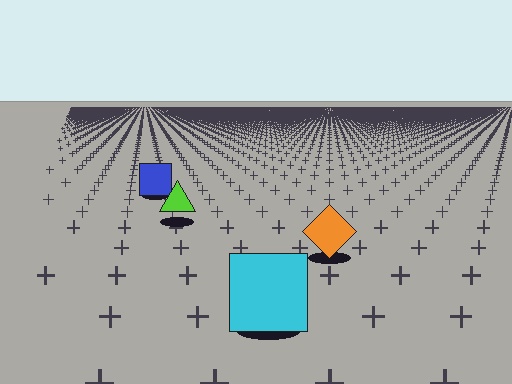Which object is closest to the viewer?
The cyan square is closest. The texture marks near it are larger and more spread out.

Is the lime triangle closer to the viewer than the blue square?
Yes. The lime triangle is closer — you can tell from the texture gradient: the ground texture is coarser near it.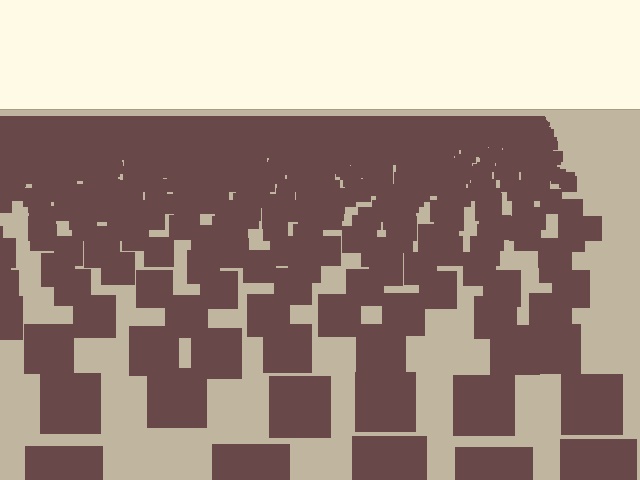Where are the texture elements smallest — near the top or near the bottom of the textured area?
Near the top.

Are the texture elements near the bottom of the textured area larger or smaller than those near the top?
Larger. Near the bottom, elements are closer to the viewer and appear at a bigger on-screen size.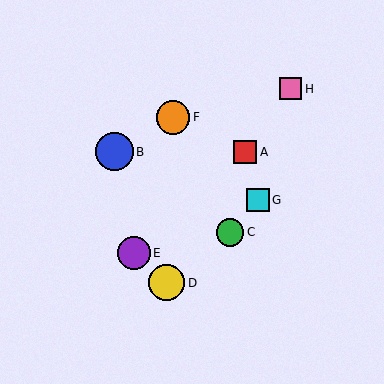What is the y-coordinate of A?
Object A is at y≈152.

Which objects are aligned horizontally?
Objects A, B are aligned horizontally.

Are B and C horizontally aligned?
No, B is at y≈152 and C is at y≈232.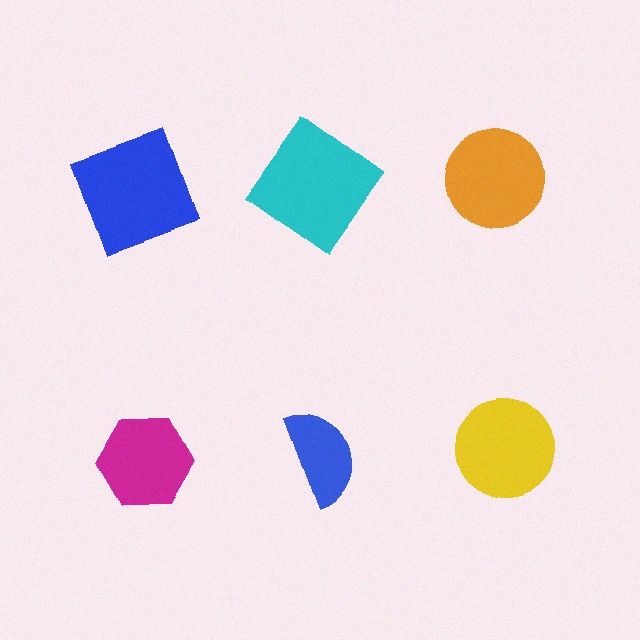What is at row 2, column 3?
A yellow circle.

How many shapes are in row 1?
3 shapes.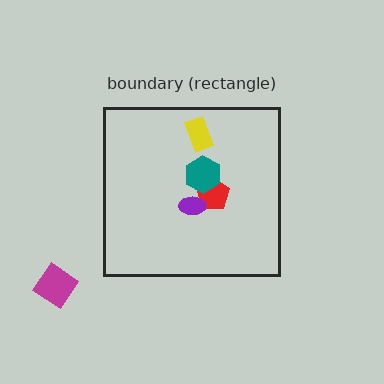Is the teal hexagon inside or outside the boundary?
Inside.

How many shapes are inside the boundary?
4 inside, 1 outside.